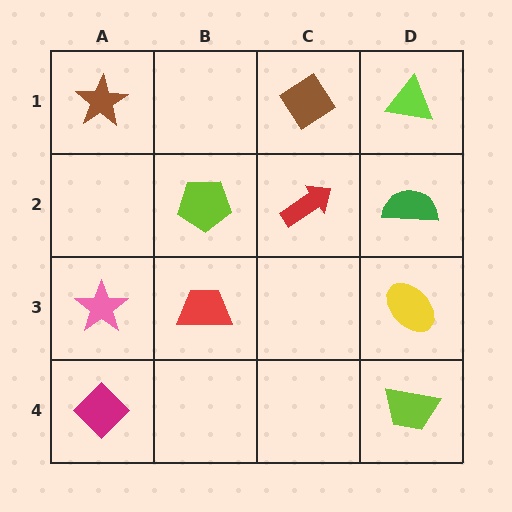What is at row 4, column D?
A lime trapezoid.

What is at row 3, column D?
A yellow ellipse.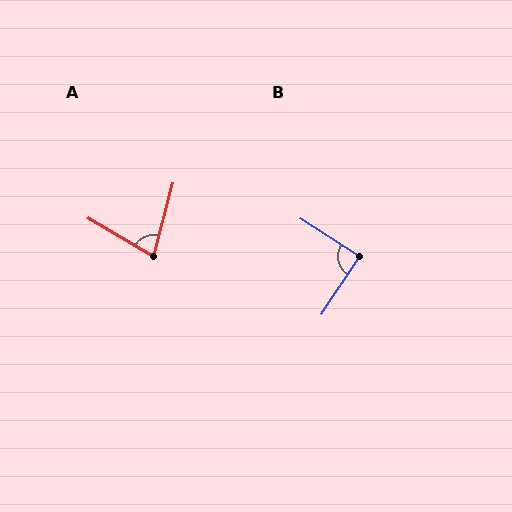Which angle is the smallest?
A, at approximately 75 degrees.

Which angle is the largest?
B, at approximately 89 degrees.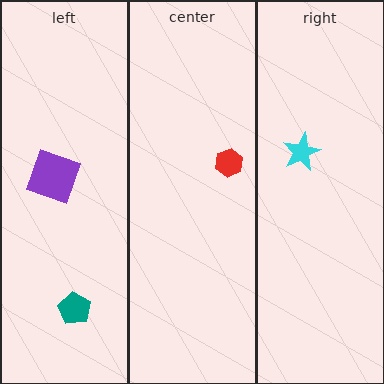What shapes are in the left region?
The teal pentagon, the purple square.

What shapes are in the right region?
The cyan star.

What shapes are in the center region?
The red hexagon.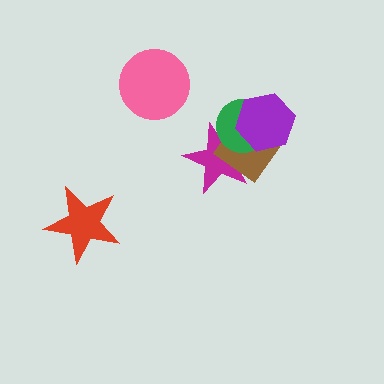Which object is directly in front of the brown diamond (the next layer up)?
The green circle is directly in front of the brown diamond.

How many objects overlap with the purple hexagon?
3 objects overlap with the purple hexagon.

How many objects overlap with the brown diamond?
3 objects overlap with the brown diamond.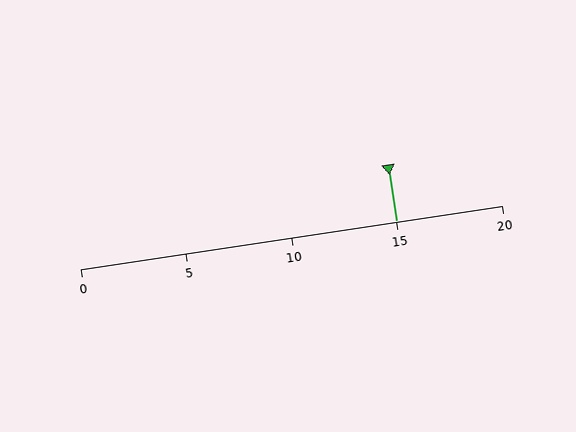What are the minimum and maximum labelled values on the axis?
The axis runs from 0 to 20.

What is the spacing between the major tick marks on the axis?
The major ticks are spaced 5 apart.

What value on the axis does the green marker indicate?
The marker indicates approximately 15.